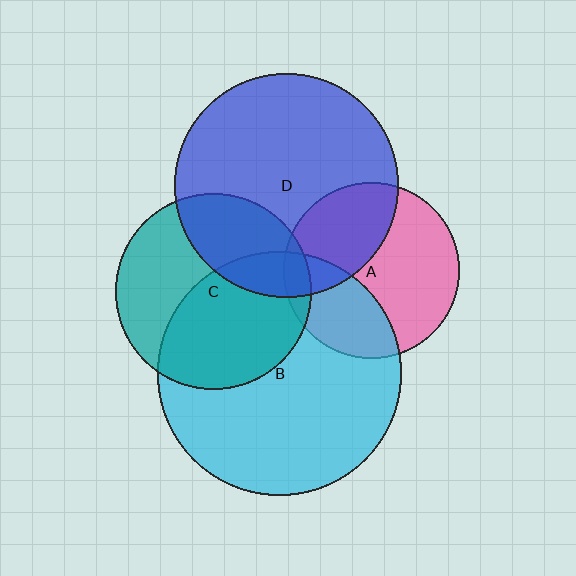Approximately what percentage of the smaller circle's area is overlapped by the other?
Approximately 50%.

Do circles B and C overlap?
Yes.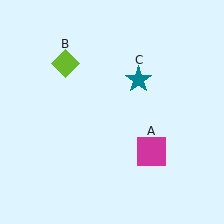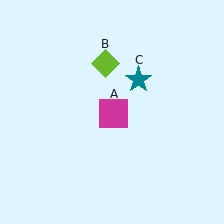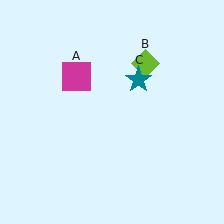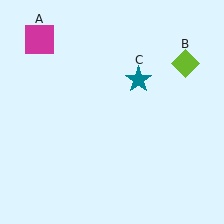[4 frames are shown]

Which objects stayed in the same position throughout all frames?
Teal star (object C) remained stationary.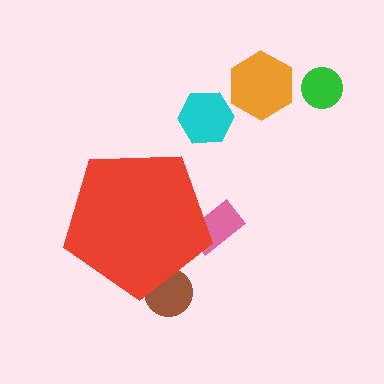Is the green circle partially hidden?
No, the green circle is fully visible.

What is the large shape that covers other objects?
A red pentagon.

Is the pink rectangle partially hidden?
Yes, the pink rectangle is partially hidden behind the red pentagon.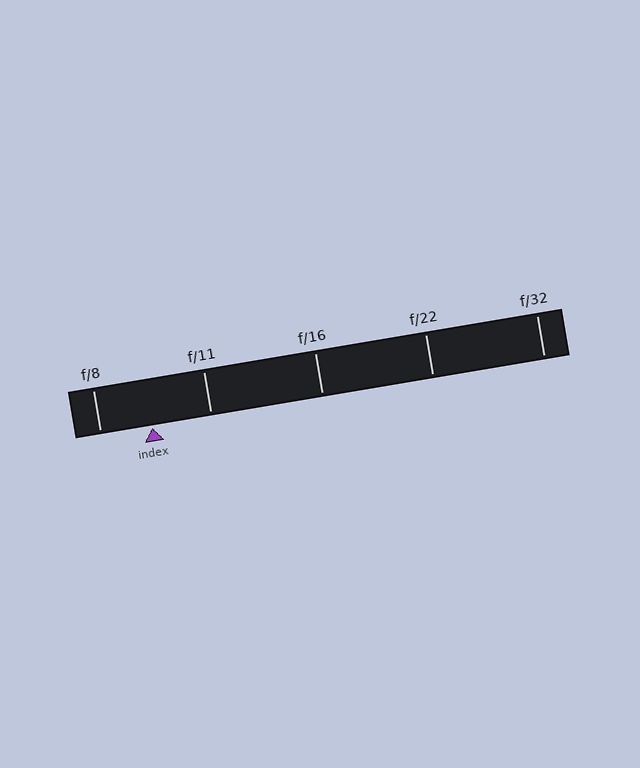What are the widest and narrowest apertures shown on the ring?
The widest aperture shown is f/8 and the narrowest is f/32.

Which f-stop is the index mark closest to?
The index mark is closest to f/8.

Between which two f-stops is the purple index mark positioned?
The index mark is between f/8 and f/11.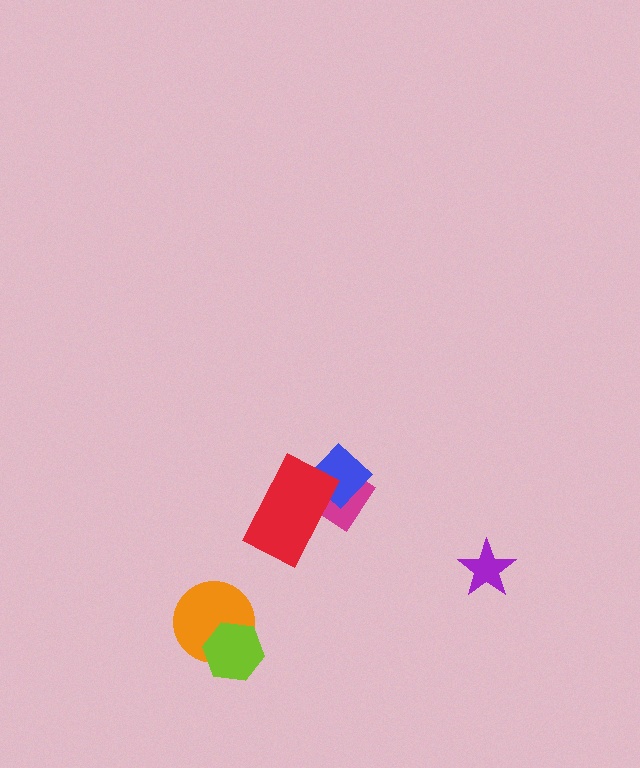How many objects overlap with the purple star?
0 objects overlap with the purple star.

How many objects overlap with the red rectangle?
2 objects overlap with the red rectangle.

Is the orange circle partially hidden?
Yes, it is partially covered by another shape.